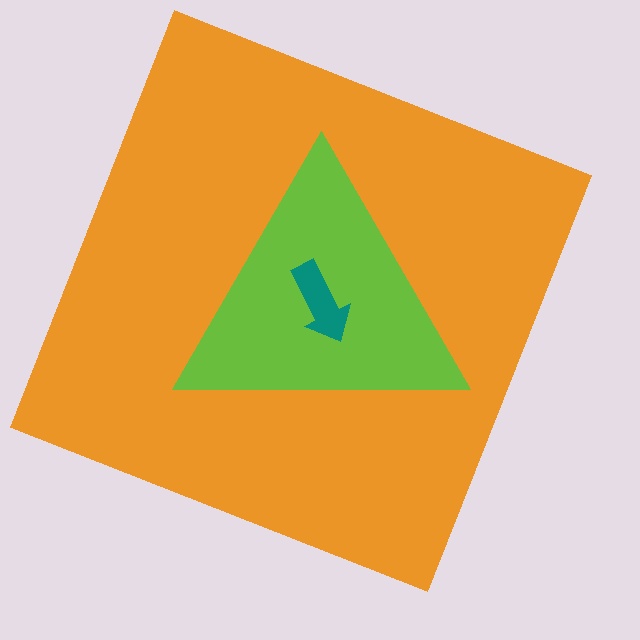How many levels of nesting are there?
3.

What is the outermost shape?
The orange square.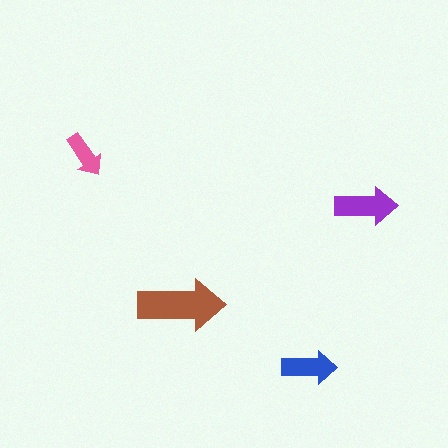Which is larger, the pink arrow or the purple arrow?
The purple one.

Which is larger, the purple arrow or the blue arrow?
The purple one.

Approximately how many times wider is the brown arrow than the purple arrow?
About 1.5 times wider.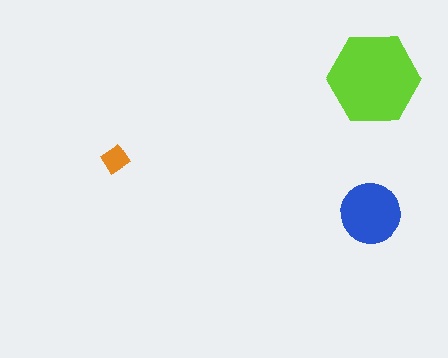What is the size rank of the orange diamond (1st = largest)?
3rd.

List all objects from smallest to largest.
The orange diamond, the blue circle, the lime hexagon.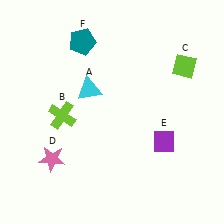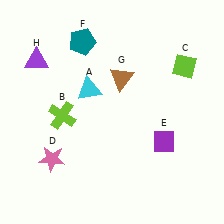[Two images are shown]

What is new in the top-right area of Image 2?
A brown triangle (G) was added in the top-right area of Image 2.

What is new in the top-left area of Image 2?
A purple triangle (H) was added in the top-left area of Image 2.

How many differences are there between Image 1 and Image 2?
There are 2 differences between the two images.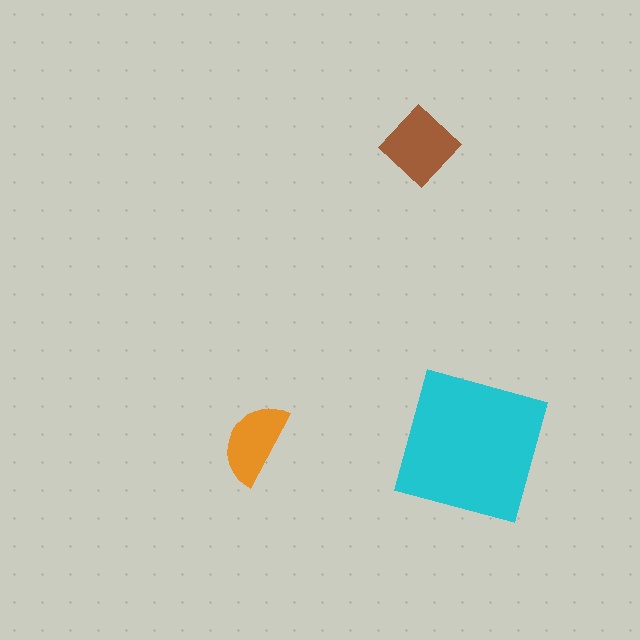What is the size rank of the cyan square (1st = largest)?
1st.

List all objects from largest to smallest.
The cyan square, the brown diamond, the orange semicircle.